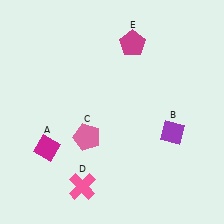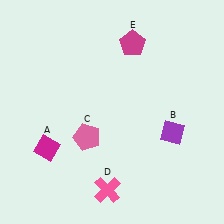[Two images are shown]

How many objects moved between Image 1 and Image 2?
1 object moved between the two images.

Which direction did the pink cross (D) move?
The pink cross (D) moved right.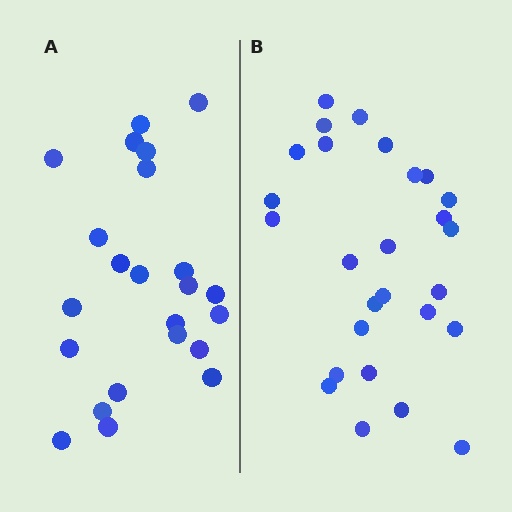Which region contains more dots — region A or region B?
Region B (the right region) has more dots.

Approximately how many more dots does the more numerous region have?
Region B has about 4 more dots than region A.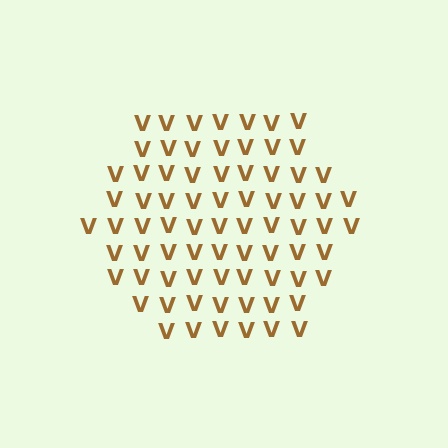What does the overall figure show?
The overall figure shows a hexagon.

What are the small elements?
The small elements are letter V's.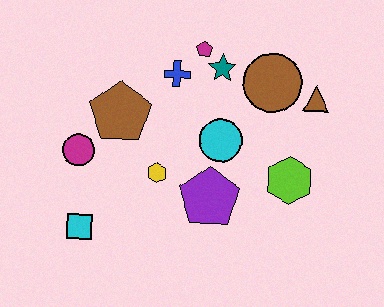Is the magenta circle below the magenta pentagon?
Yes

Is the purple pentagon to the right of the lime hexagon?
No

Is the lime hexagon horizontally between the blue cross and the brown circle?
No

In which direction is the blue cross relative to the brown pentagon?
The blue cross is to the right of the brown pentagon.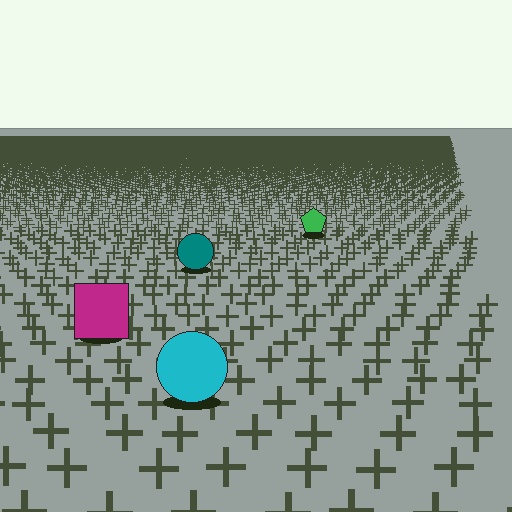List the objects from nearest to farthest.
From nearest to farthest: the cyan circle, the magenta square, the teal circle, the green pentagon.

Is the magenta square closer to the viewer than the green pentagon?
Yes. The magenta square is closer — you can tell from the texture gradient: the ground texture is coarser near it.